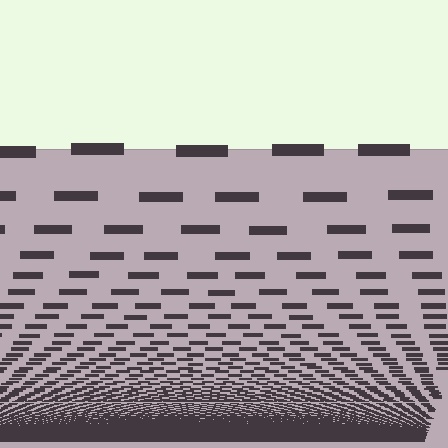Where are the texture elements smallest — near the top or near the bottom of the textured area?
Near the bottom.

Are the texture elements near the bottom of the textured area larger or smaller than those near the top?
Smaller. The gradient is inverted — elements near the bottom are smaller and denser.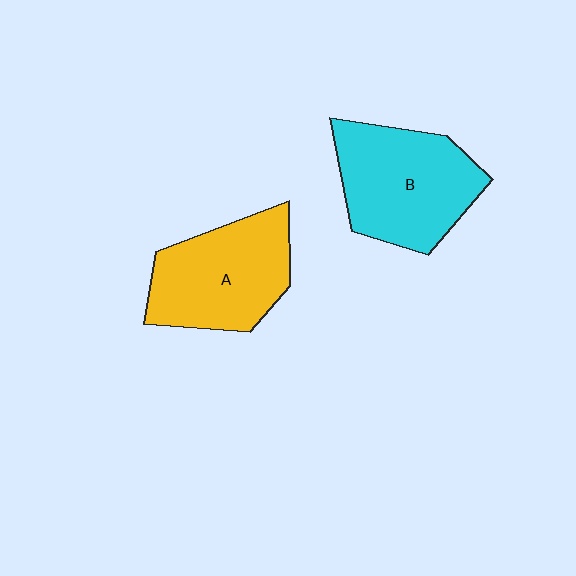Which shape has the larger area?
Shape B (cyan).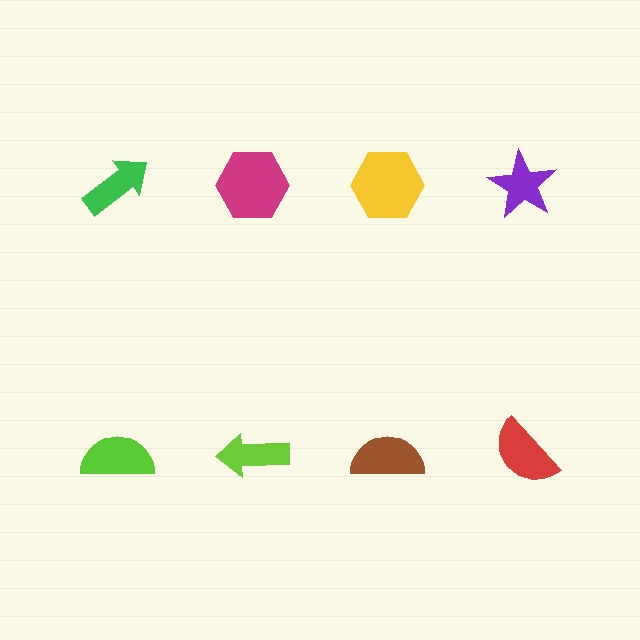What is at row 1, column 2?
A magenta hexagon.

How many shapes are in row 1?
4 shapes.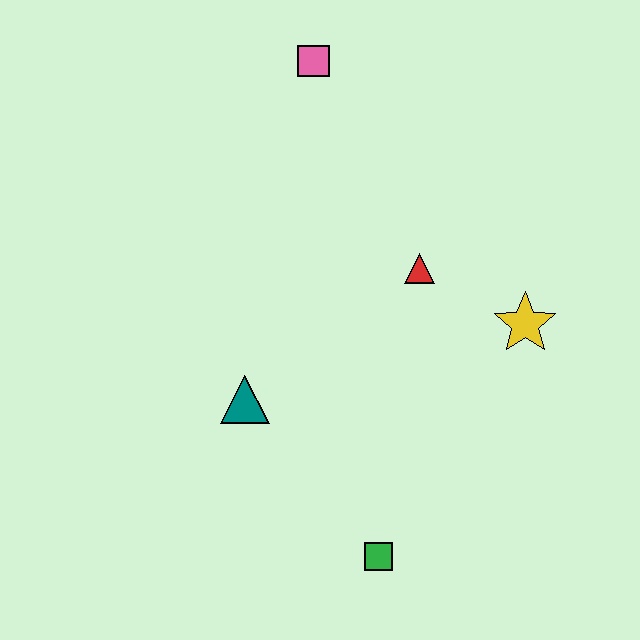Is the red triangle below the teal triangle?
No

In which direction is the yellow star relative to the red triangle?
The yellow star is to the right of the red triangle.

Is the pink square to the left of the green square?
Yes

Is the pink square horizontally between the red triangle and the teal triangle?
Yes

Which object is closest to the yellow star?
The red triangle is closest to the yellow star.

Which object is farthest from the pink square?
The green square is farthest from the pink square.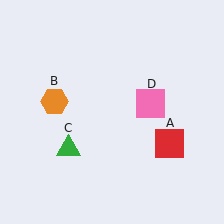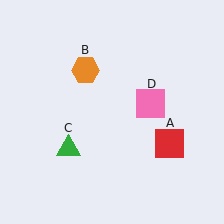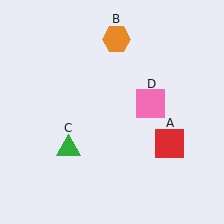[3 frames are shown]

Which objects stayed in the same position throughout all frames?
Red square (object A) and green triangle (object C) and pink square (object D) remained stationary.